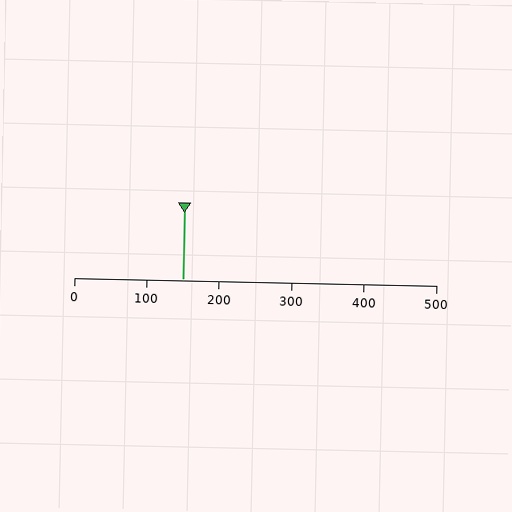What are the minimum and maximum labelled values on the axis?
The axis runs from 0 to 500.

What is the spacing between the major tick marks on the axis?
The major ticks are spaced 100 apart.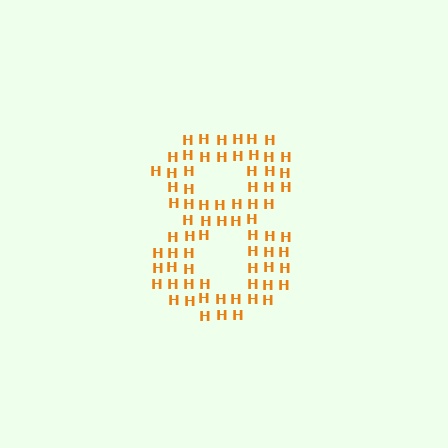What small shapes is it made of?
It is made of small letter H's.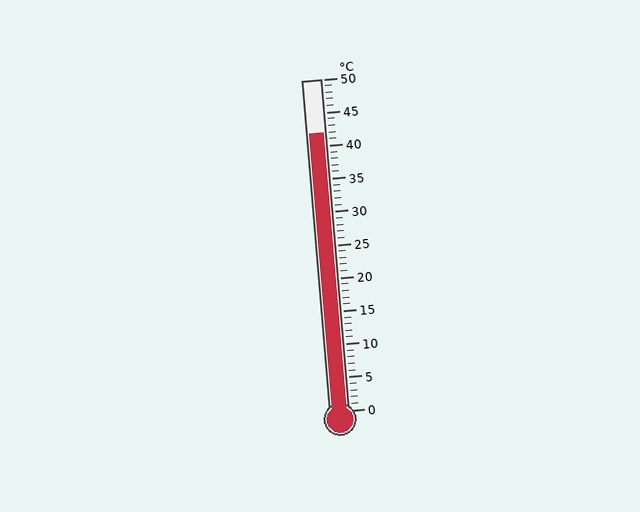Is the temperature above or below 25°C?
The temperature is above 25°C.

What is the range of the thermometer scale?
The thermometer scale ranges from 0°C to 50°C.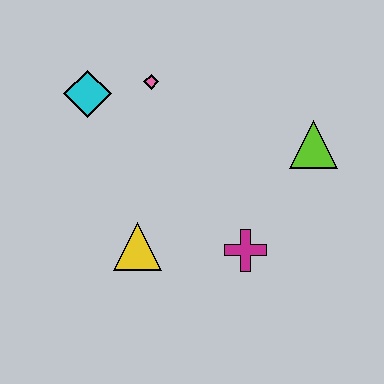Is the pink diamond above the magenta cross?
Yes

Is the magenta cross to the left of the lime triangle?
Yes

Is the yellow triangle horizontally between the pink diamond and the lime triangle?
No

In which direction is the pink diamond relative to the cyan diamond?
The pink diamond is to the right of the cyan diamond.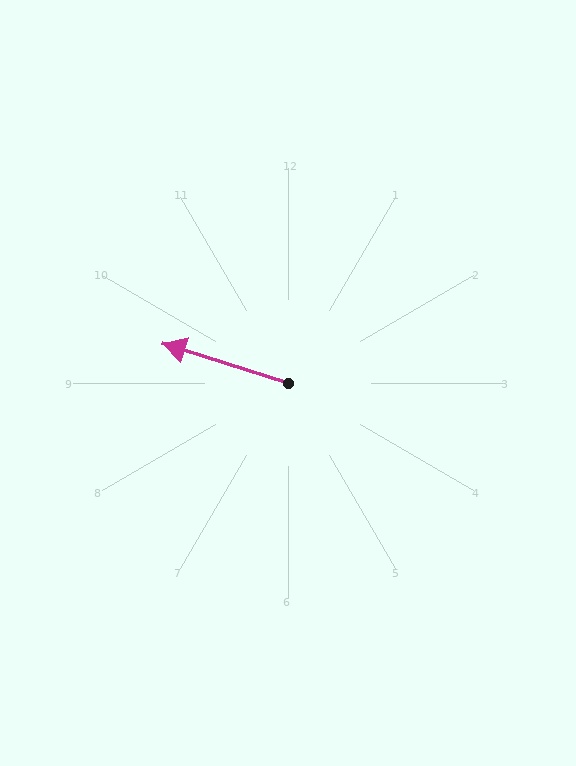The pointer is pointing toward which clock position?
Roughly 10 o'clock.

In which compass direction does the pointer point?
West.